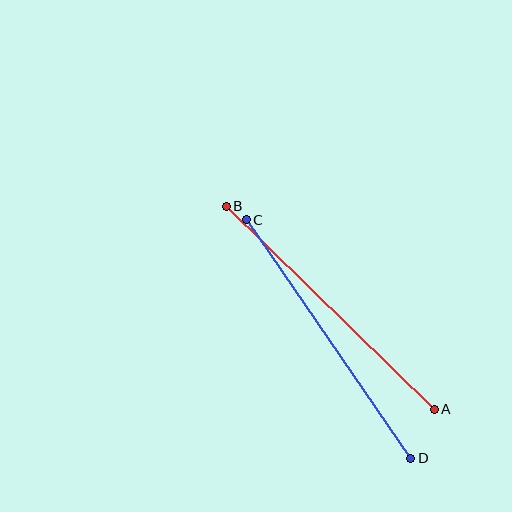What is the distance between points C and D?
The distance is approximately 290 pixels.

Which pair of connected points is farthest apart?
Points A and B are farthest apart.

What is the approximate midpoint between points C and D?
The midpoint is at approximately (329, 339) pixels.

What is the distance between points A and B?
The distance is approximately 291 pixels.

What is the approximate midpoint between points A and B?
The midpoint is at approximately (330, 308) pixels.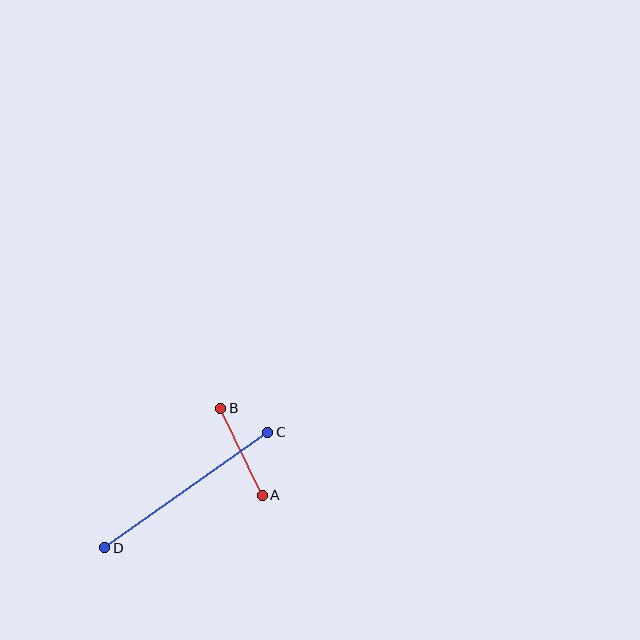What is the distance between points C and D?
The distance is approximately 200 pixels.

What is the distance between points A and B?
The distance is approximately 96 pixels.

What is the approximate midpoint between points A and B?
The midpoint is at approximately (242, 452) pixels.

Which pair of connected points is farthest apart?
Points C and D are farthest apart.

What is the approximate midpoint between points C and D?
The midpoint is at approximately (186, 490) pixels.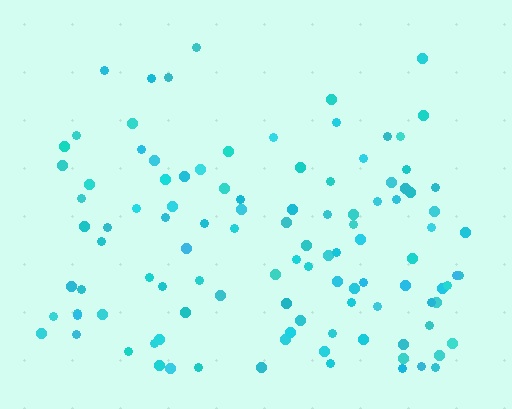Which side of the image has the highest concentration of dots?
The bottom.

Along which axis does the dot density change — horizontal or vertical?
Vertical.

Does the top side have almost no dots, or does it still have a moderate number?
Still a moderate number, just noticeably fewer than the bottom.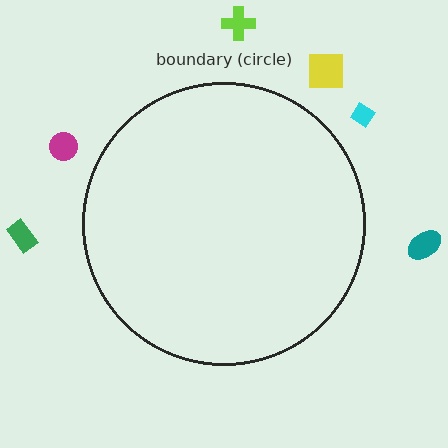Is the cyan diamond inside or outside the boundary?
Outside.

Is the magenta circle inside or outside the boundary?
Outside.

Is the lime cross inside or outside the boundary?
Outside.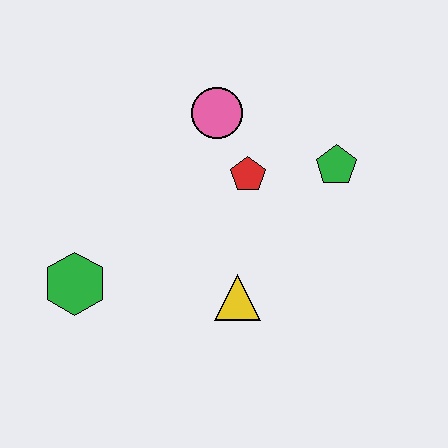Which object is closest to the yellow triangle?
The red pentagon is closest to the yellow triangle.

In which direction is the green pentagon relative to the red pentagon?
The green pentagon is to the right of the red pentagon.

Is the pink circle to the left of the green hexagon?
No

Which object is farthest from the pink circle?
The green hexagon is farthest from the pink circle.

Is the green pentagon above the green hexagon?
Yes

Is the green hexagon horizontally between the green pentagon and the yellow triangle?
No